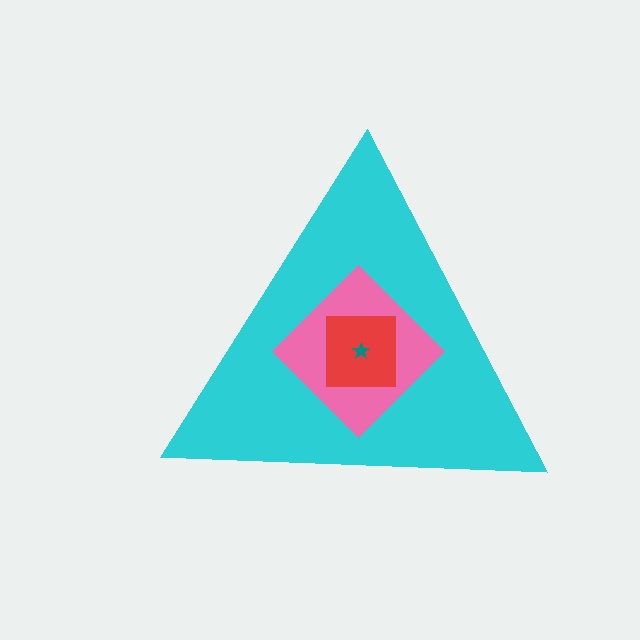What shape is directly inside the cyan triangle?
The pink diamond.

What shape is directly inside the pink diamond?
The red square.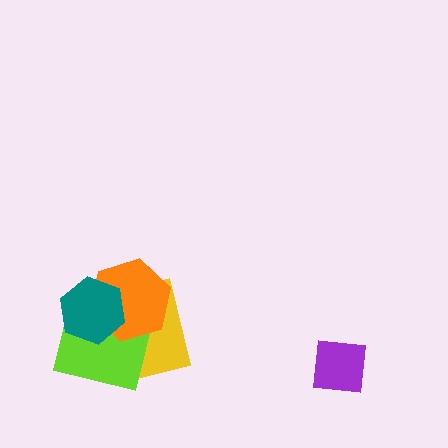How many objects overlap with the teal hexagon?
3 objects overlap with the teal hexagon.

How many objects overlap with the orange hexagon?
3 objects overlap with the orange hexagon.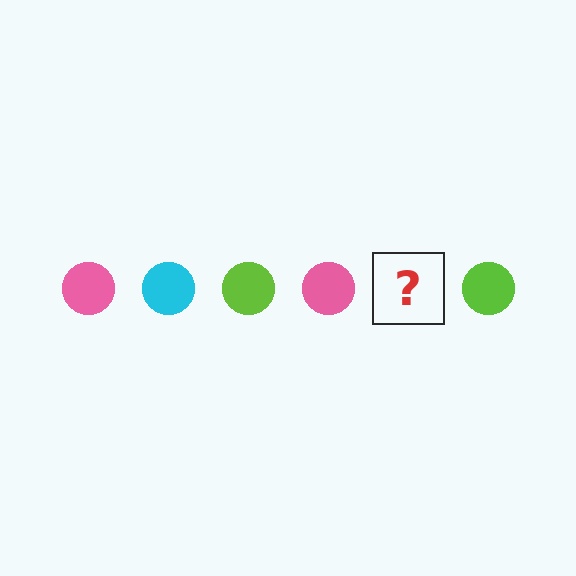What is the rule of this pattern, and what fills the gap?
The rule is that the pattern cycles through pink, cyan, lime circles. The gap should be filled with a cyan circle.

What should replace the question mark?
The question mark should be replaced with a cyan circle.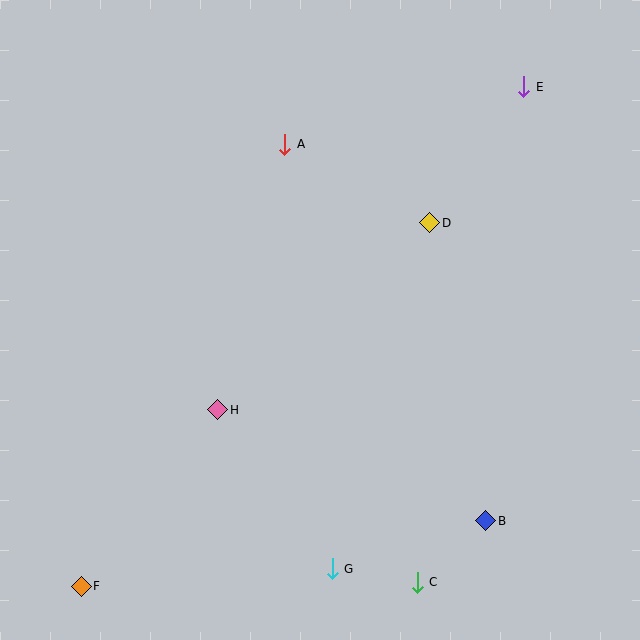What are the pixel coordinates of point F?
Point F is at (81, 586).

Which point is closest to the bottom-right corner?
Point B is closest to the bottom-right corner.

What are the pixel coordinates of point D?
Point D is at (430, 223).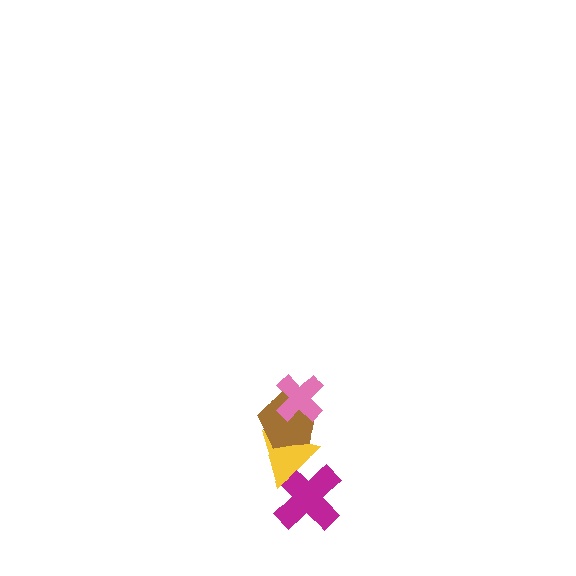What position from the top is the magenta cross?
The magenta cross is 4th from the top.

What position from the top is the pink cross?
The pink cross is 1st from the top.